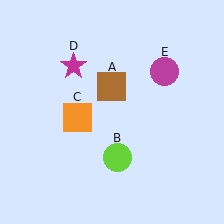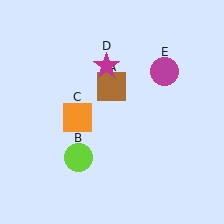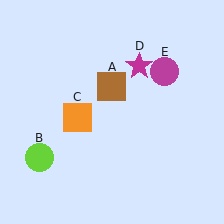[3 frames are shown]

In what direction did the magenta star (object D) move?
The magenta star (object D) moved right.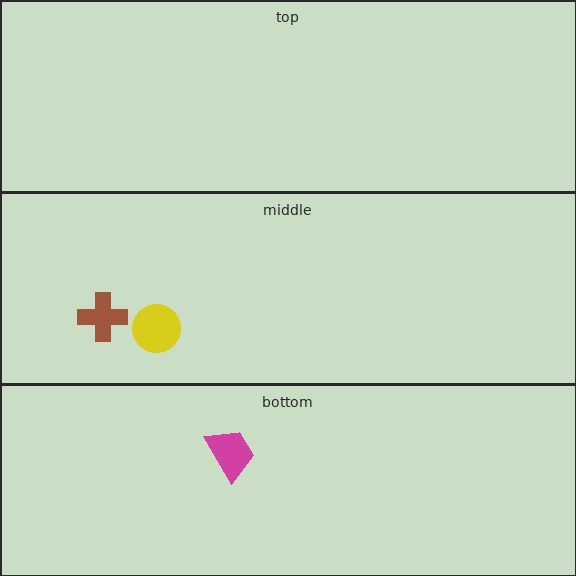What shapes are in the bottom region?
The magenta trapezoid.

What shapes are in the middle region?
The brown cross, the yellow circle.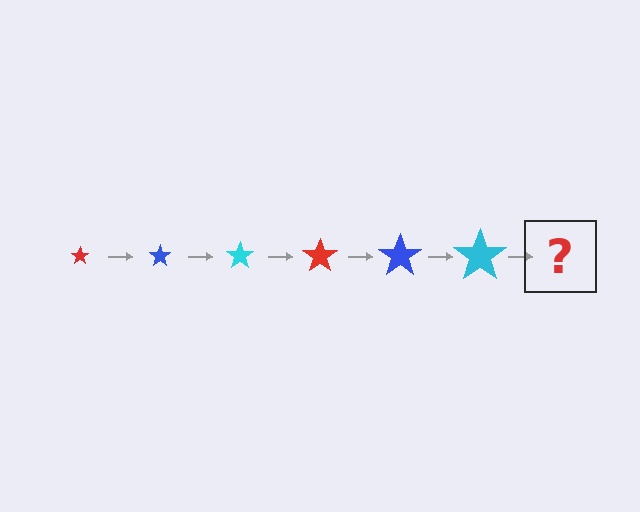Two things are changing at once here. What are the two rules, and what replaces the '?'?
The two rules are that the star grows larger each step and the color cycles through red, blue, and cyan. The '?' should be a red star, larger than the previous one.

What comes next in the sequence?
The next element should be a red star, larger than the previous one.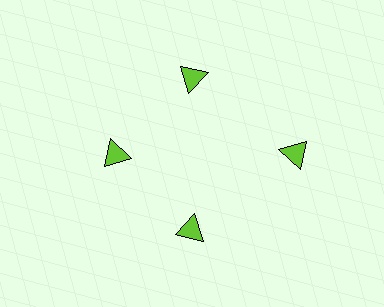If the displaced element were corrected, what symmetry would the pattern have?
It would have 4-fold rotational symmetry — the pattern would map onto itself every 90 degrees.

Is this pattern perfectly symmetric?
No. The 4 lime triangles are arranged in a ring, but one element near the 3 o'clock position is pushed outward from the center, breaking the 4-fold rotational symmetry.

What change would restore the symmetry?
The symmetry would be restored by moving it inward, back onto the ring so that all 4 triangles sit at equal angles and equal distance from the center.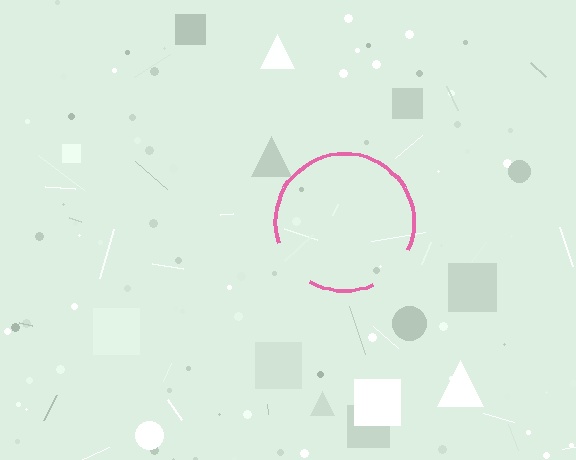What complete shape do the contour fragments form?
The contour fragments form a circle.